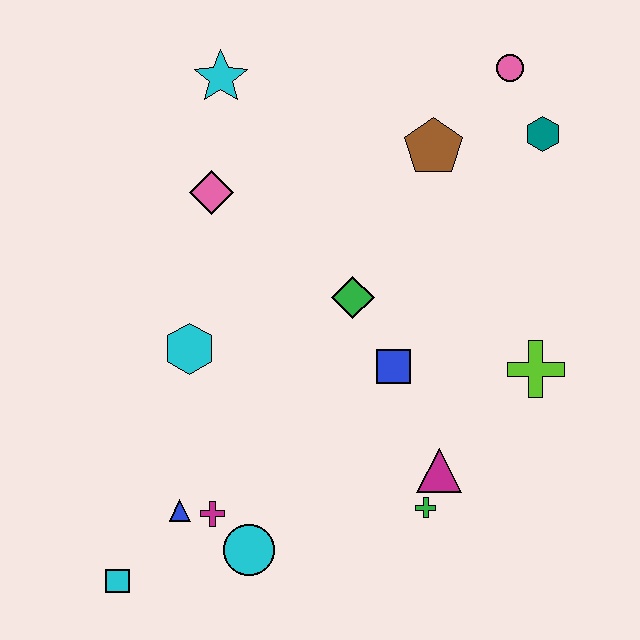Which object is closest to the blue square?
The green diamond is closest to the blue square.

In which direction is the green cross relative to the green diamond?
The green cross is below the green diamond.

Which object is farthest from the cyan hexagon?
The pink circle is farthest from the cyan hexagon.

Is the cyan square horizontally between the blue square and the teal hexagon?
No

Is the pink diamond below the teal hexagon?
Yes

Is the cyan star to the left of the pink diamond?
No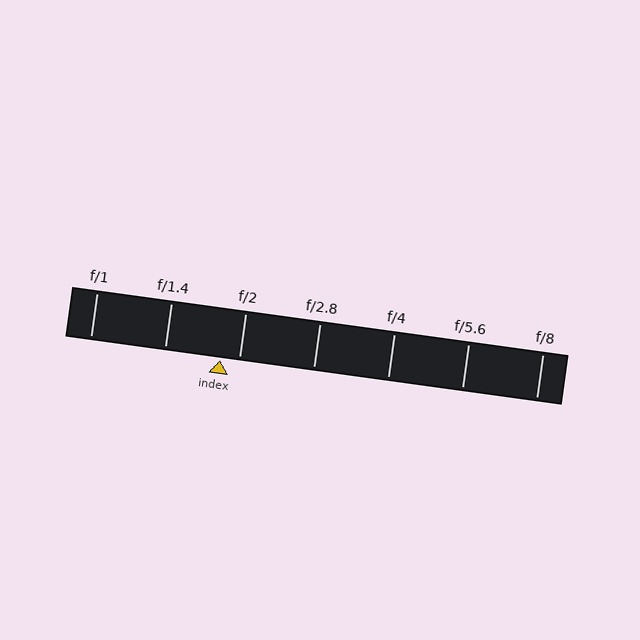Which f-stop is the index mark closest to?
The index mark is closest to f/2.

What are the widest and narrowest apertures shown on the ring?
The widest aperture shown is f/1 and the narrowest is f/8.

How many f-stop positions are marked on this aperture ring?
There are 7 f-stop positions marked.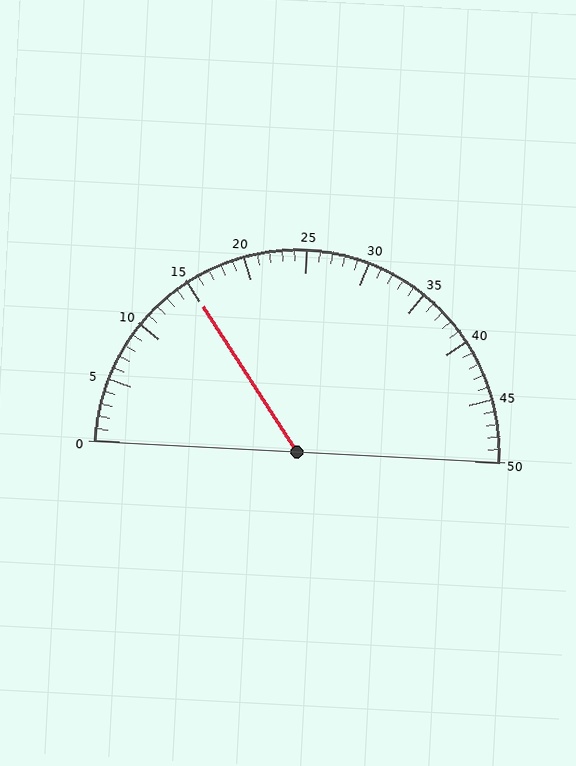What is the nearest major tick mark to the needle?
The nearest major tick mark is 15.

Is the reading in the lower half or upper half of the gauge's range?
The reading is in the lower half of the range (0 to 50).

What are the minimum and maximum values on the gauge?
The gauge ranges from 0 to 50.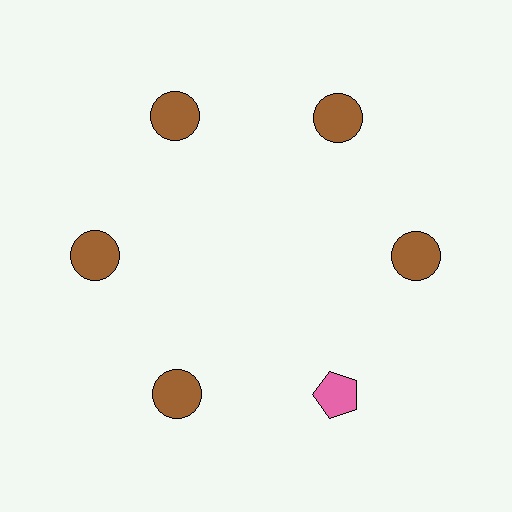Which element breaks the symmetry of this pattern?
The pink pentagon at roughly the 5 o'clock position breaks the symmetry. All other shapes are brown circles.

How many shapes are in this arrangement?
There are 6 shapes arranged in a ring pattern.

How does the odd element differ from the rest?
It differs in both color (pink instead of brown) and shape (pentagon instead of circle).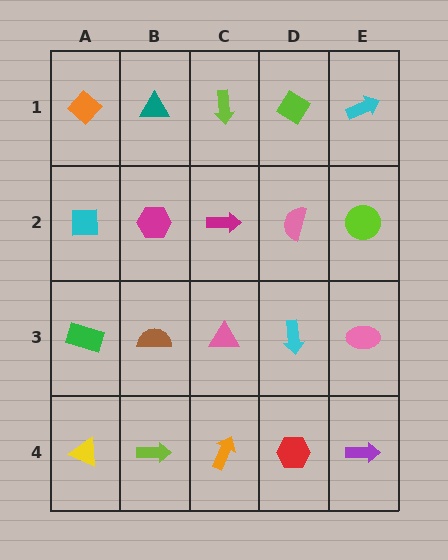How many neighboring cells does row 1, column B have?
3.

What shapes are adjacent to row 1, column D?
A pink semicircle (row 2, column D), a lime arrow (row 1, column C), a cyan arrow (row 1, column E).